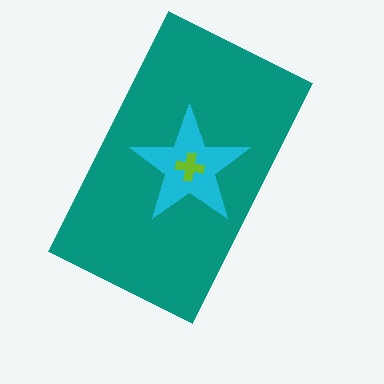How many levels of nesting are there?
3.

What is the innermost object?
The lime cross.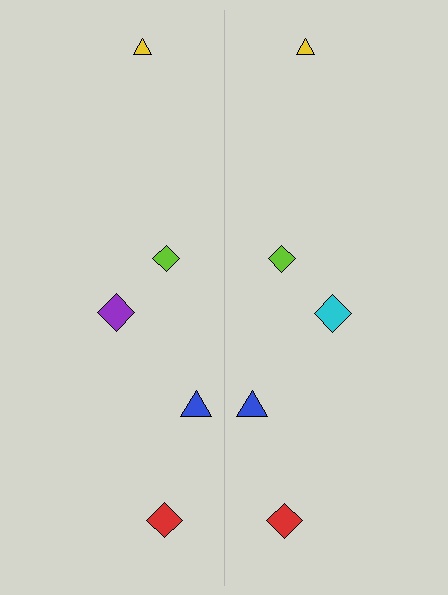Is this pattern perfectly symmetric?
No, the pattern is not perfectly symmetric. The cyan diamond on the right side breaks the symmetry — its mirror counterpart is purple.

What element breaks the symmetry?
The cyan diamond on the right side breaks the symmetry — its mirror counterpart is purple.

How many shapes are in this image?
There are 10 shapes in this image.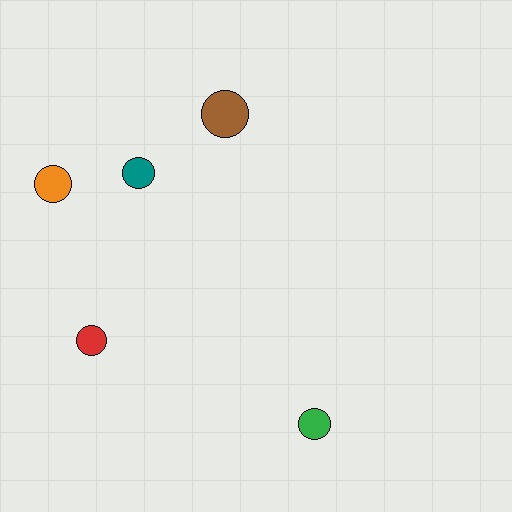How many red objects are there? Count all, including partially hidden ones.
There is 1 red object.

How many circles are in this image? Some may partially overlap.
There are 5 circles.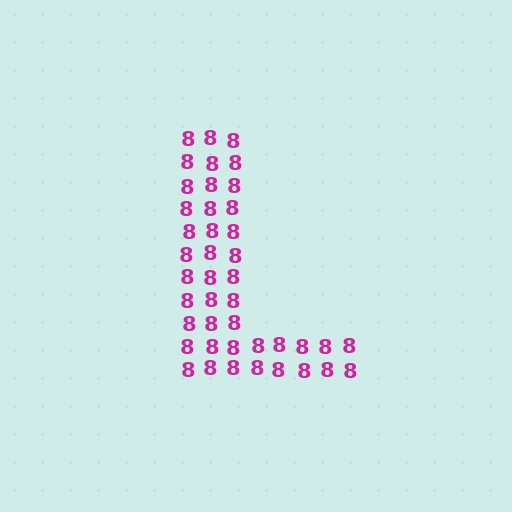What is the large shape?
The large shape is the letter L.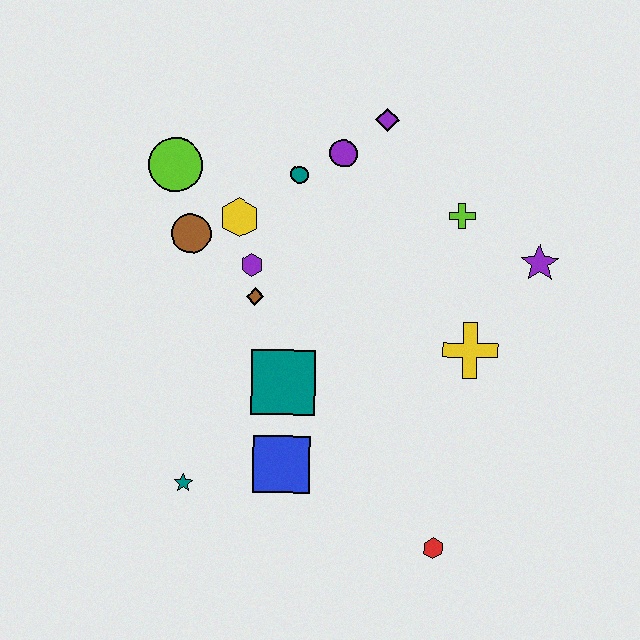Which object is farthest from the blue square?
The purple diamond is farthest from the blue square.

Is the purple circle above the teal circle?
Yes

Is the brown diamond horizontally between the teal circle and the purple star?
No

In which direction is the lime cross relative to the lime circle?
The lime cross is to the right of the lime circle.